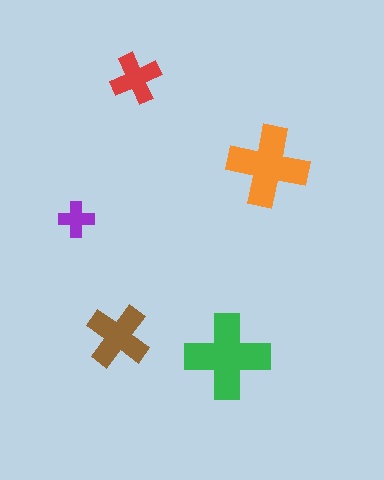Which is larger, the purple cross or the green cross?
The green one.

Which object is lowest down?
The green cross is bottommost.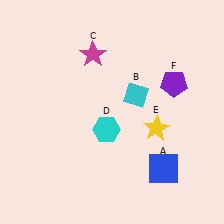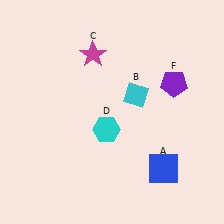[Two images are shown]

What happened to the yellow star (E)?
The yellow star (E) was removed in Image 2. It was in the bottom-right area of Image 1.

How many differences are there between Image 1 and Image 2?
There is 1 difference between the two images.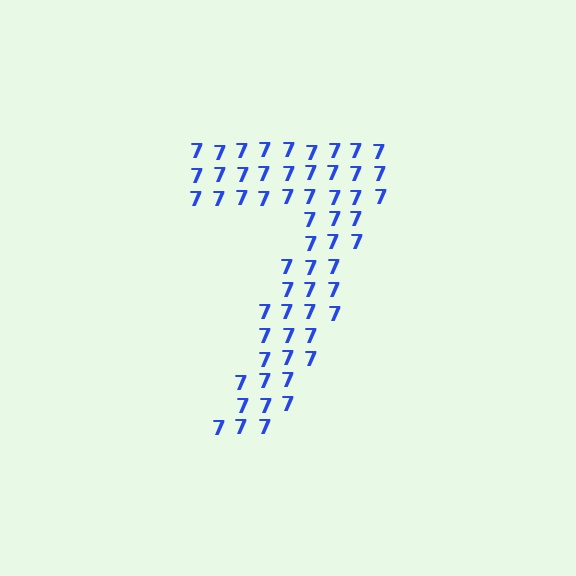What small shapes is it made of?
It is made of small digit 7's.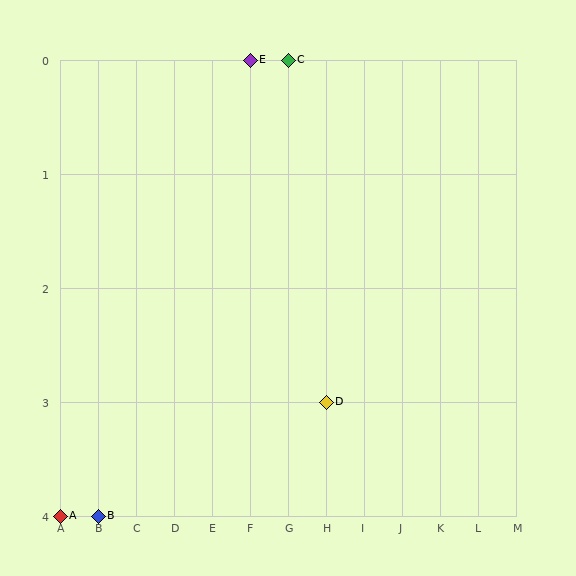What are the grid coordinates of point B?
Point B is at grid coordinates (B, 4).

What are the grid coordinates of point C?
Point C is at grid coordinates (G, 0).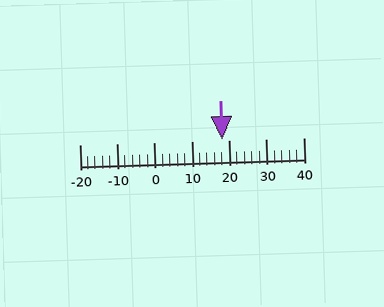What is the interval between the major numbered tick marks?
The major tick marks are spaced 10 units apart.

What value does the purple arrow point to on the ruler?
The purple arrow points to approximately 18.